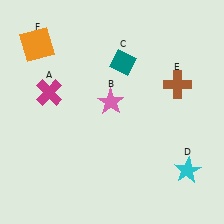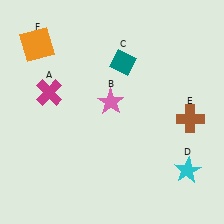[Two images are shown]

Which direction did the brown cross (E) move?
The brown cross (E) moved down.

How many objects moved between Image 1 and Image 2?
1 object moved between the two images.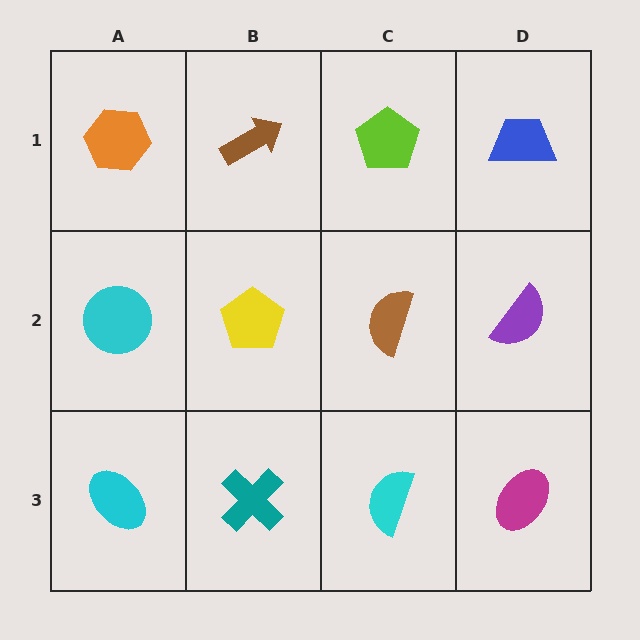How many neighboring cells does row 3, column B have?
3.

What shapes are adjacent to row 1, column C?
A brown semicircle (row 2, column C), a brown arrow (row 1, column B), a blue trapezoid (row 1, column D).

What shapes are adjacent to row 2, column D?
A blue trapezoid (row 1, column D), a magenta ellipse (row 3, column D), a brown semicircle (row 2, column C).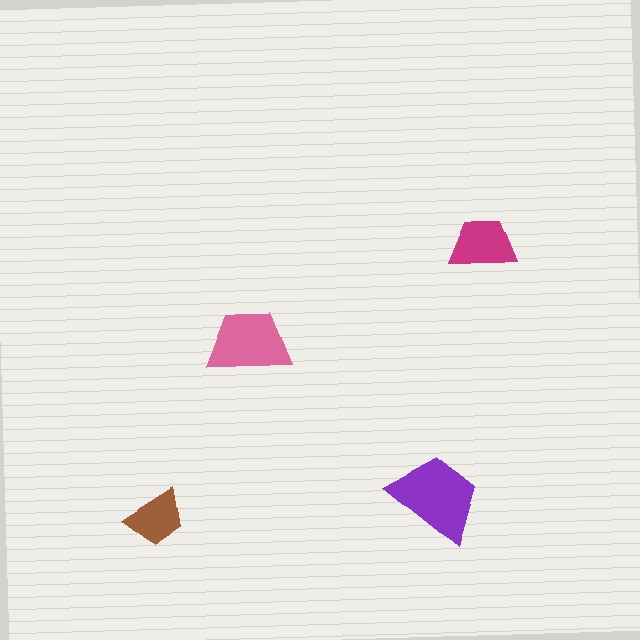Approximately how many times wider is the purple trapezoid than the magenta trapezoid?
About 1.5 times wider.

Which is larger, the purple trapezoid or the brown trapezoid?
The purple one.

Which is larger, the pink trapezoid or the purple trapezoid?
The purple one.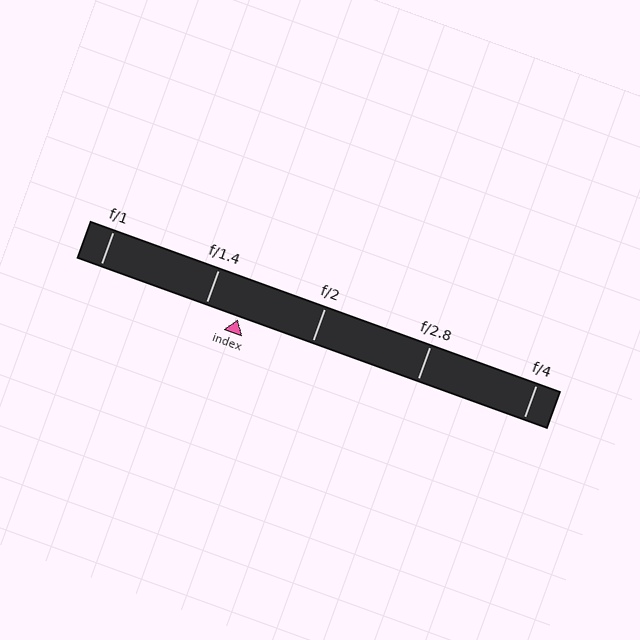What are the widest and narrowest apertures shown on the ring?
The widest aperture shown is f/1 and the narrowest is f/4.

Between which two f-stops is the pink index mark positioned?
The index mark is between f/1.4 and f/2.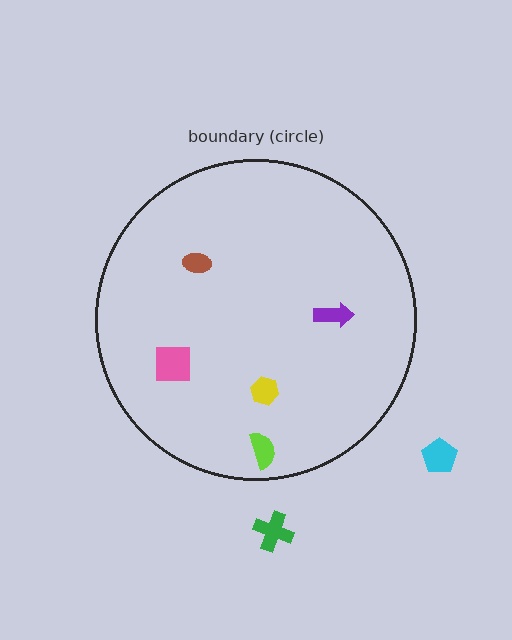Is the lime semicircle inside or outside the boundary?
Inside.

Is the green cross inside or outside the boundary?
Outside.